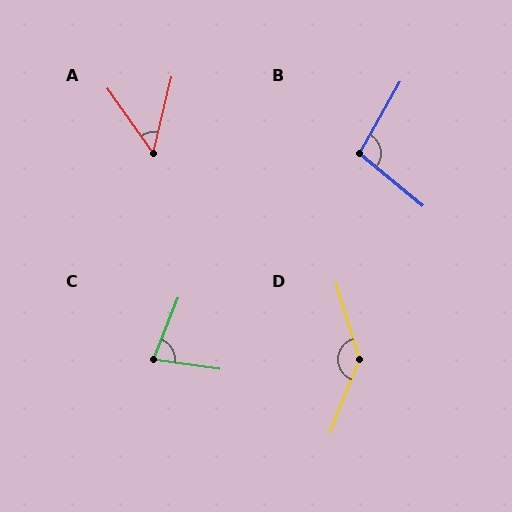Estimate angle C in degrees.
Approximately 76 degrees.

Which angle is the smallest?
A, at approximately 48 degrees.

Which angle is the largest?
D, at approximately 141 degrees.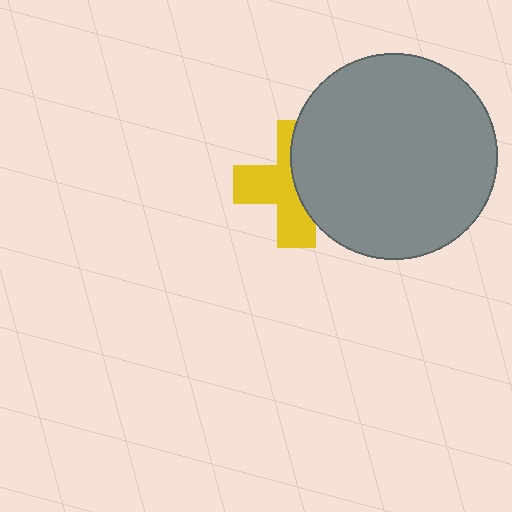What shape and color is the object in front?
The object in front is a gray circle.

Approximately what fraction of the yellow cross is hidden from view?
Roughly 46% of the yellow cross is hidden behind the gray circle.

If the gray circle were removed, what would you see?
You would see the complete yellow cross.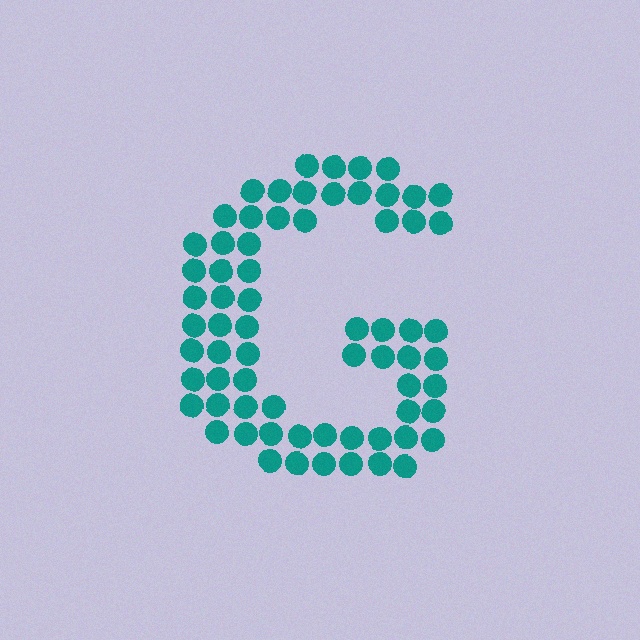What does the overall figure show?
The overall figure shows the letter G.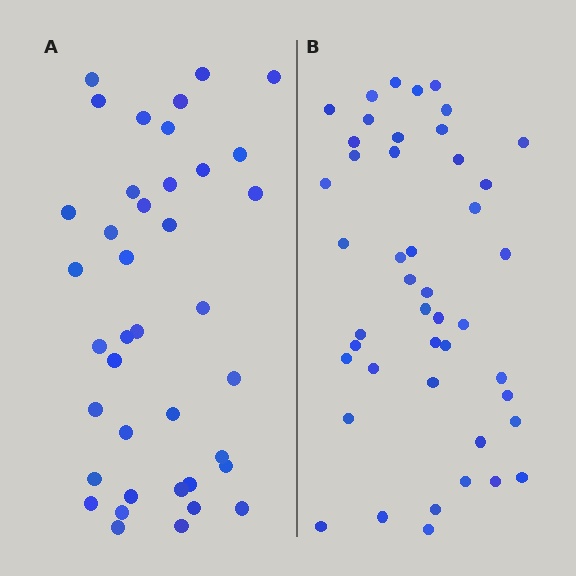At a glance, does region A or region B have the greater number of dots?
Region B (the right region) has more dots.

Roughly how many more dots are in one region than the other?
Region B has about 6 more dots than region A.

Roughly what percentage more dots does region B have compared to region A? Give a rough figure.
About 15% more.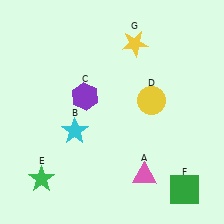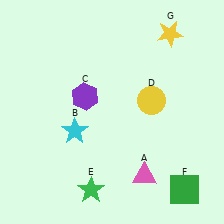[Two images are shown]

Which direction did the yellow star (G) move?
The yellow star (G) moved right.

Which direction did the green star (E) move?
The green star (E) moved right.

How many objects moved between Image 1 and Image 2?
2 objects moved between the two images.